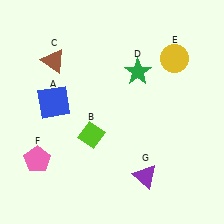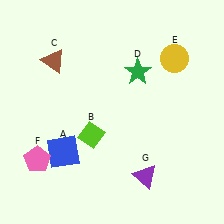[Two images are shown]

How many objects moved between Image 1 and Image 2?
1 object moved between the two images.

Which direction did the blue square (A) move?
The blue square (A) moved down.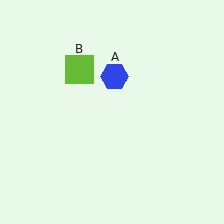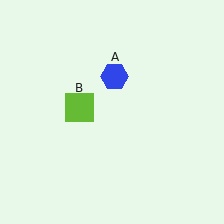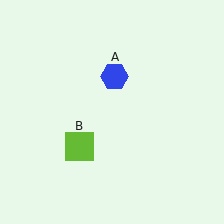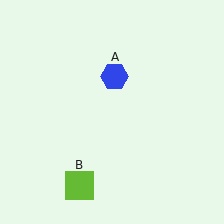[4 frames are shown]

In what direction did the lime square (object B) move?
The lime square (object B) moved down.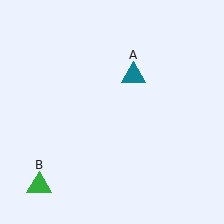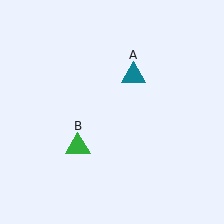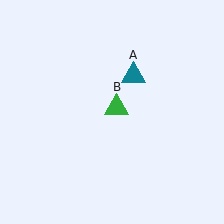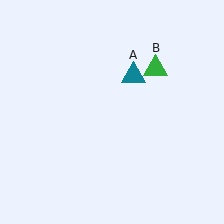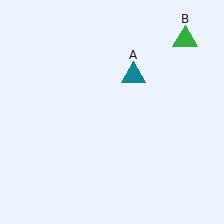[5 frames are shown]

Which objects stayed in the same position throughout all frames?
Teal triangle (object A) remained stationary.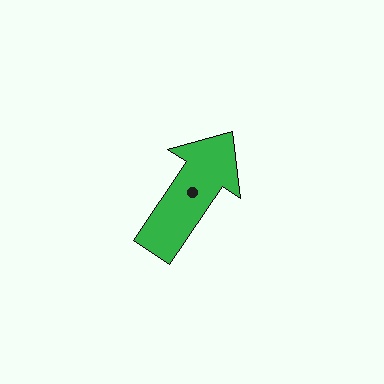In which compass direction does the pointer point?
Northeast.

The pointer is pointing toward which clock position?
Roughly 1 o'clock.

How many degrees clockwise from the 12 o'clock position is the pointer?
Approximately 34 degrees.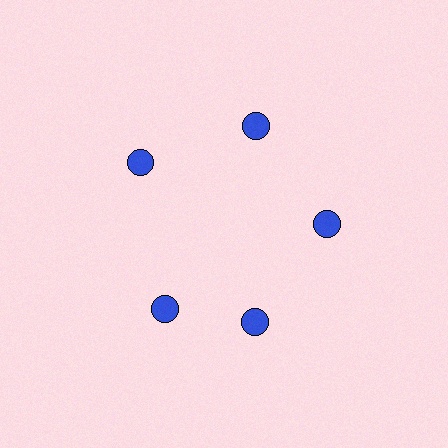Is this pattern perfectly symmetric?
No. The 5 blue circles are arranged in a ring, but one element near the 8 o'clock position is rotated out of alignment along the ring, breaking the 5-fold rotational symmetry.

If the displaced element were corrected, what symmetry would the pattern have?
It would have 5-fold rotational symmetry — the pattern would map onto itself every 72 degrees.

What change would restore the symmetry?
The symmetry would be restored by rotating it back into even spacing with its neighbors so that all 5 circles sit at equal angles and equal distance from the center.